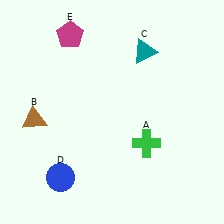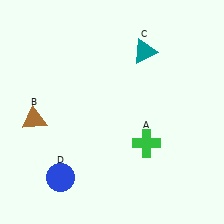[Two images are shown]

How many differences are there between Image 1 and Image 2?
There is 1 difference between the two images.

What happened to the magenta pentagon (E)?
The magenta pentagon (E) was removed in Image 2. It was in the top-left area of Image 1.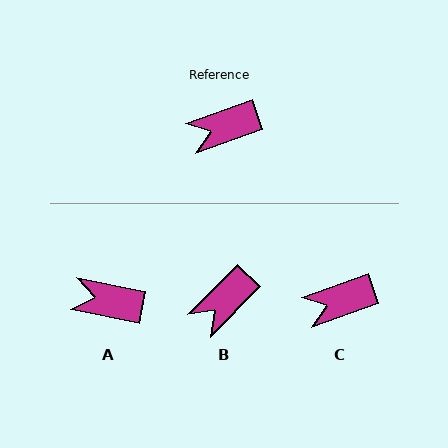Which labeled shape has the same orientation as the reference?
C.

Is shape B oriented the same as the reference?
No, it is off by about 26 degrees.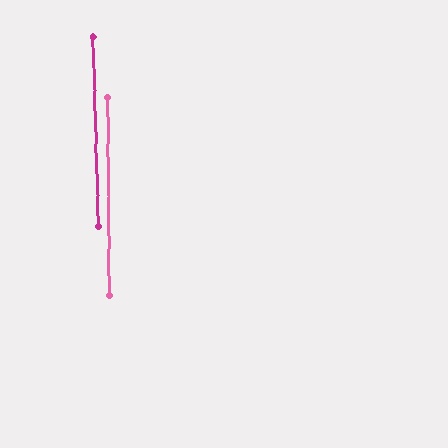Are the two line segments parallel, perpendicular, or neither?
Parallel — their directions differ by only 1.0°.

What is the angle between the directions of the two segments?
Approximately 1 degree.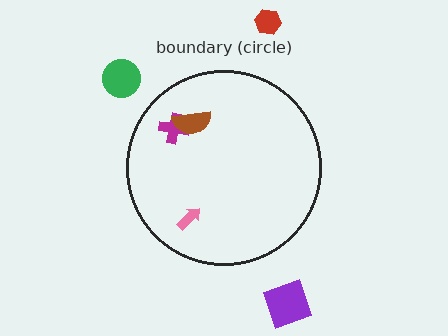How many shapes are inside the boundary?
3 inside, 3 outside.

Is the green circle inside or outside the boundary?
Outside.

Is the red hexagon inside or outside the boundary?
Outside.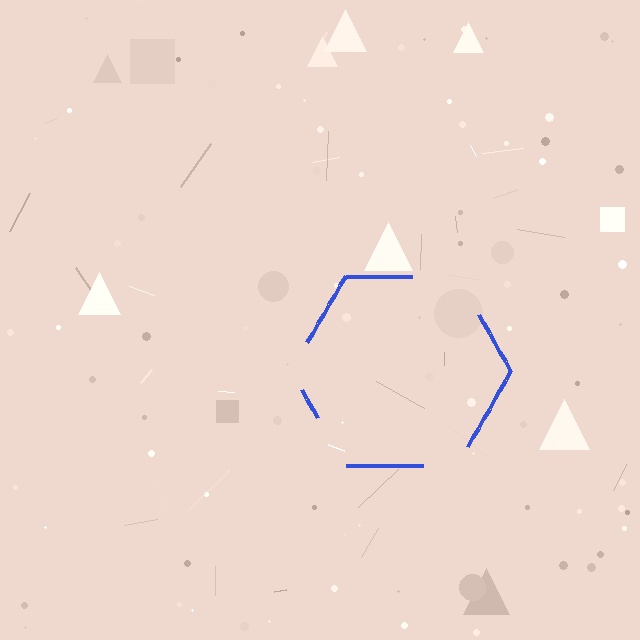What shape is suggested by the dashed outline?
The dashed outline suggests a hexagon.